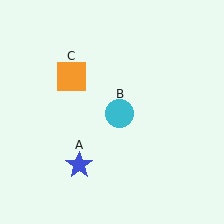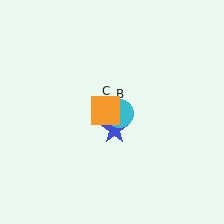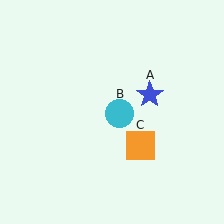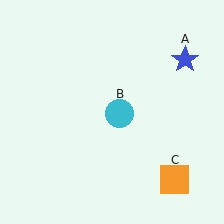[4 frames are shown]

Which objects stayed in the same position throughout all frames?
Cyan circle (object B) remained stationary.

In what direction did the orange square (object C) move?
The orange square (object C) moved down and to the right.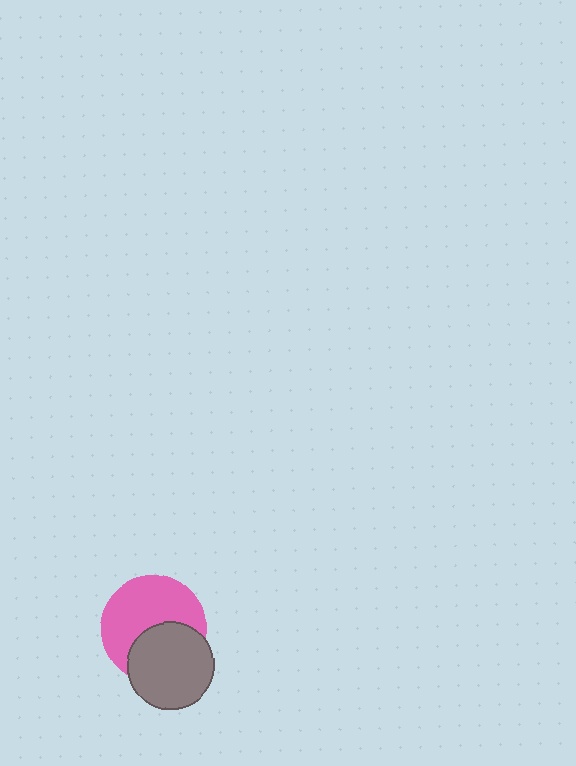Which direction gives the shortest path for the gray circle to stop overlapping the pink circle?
Moving down gives the shortest separation.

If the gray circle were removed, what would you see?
You would see the complete pink circle.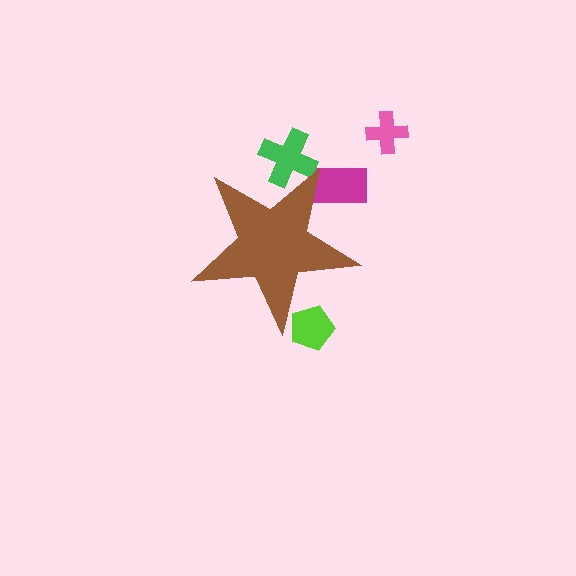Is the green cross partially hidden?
Yes, the green cross is partially hidden behind the brown star.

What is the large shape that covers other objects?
A brown star.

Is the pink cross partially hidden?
No, the pink cross is fully visible.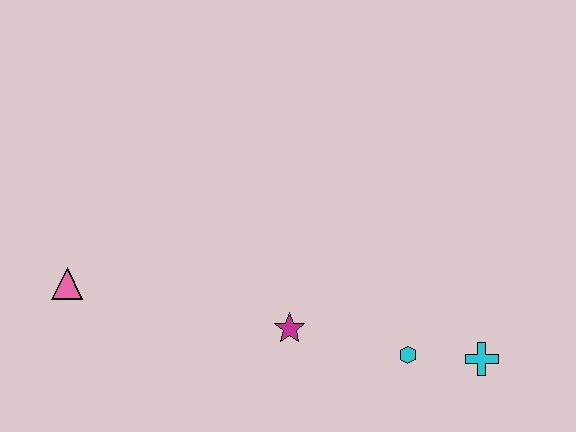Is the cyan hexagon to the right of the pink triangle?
Yes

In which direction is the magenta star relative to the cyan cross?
The magenta star is to the left of the cyan cross.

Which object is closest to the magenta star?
The cyan hexagon is closest to the magenta star.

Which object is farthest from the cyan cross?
The pink triangle is farthest from the cyan cross.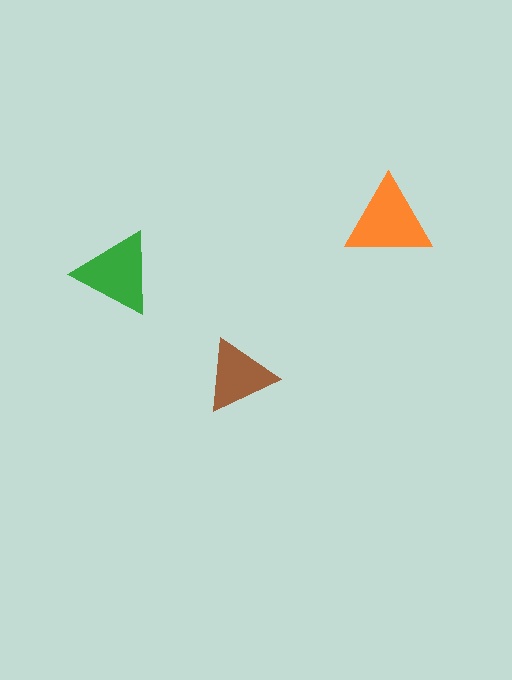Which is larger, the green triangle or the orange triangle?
The orange one.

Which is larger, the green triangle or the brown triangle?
The green one.